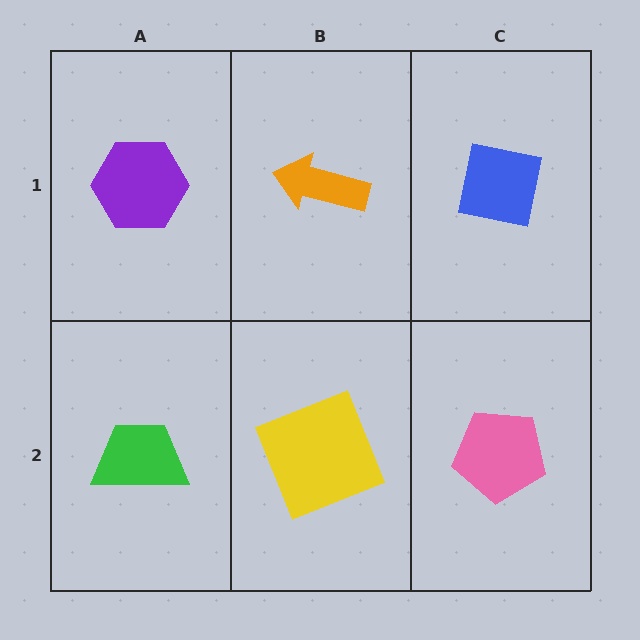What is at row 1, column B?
An orange arrow.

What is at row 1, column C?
A blue square.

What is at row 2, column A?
A green trapezoid.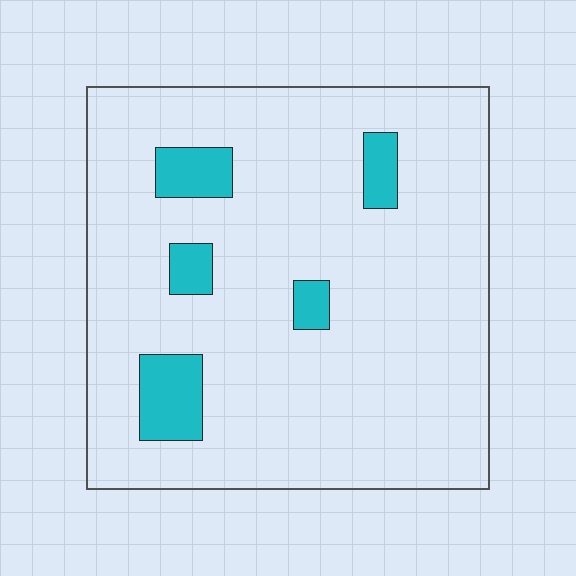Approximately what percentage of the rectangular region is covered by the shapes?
Approximately 10%.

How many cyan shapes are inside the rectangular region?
5.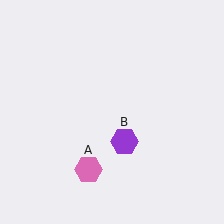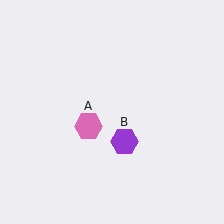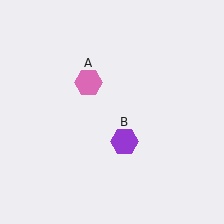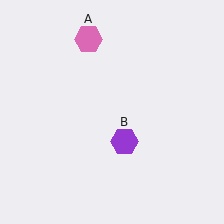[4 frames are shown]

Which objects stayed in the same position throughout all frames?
Purple hexagon (object B) remained stationary.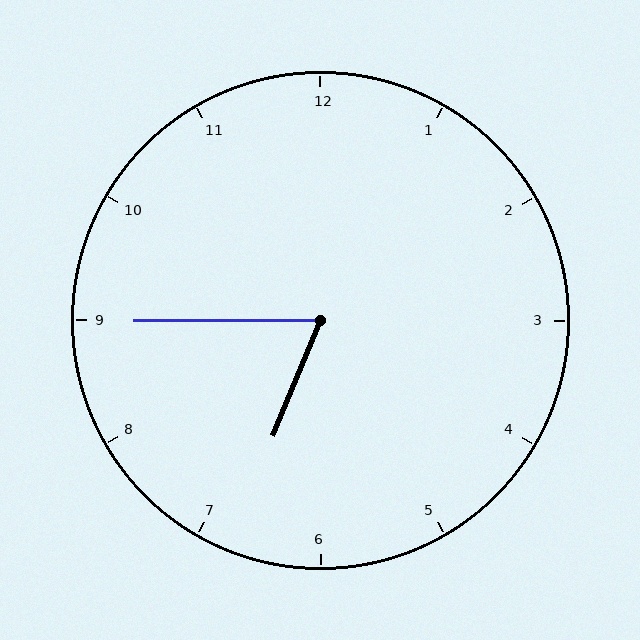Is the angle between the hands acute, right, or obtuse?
It is acute.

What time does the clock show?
6:45.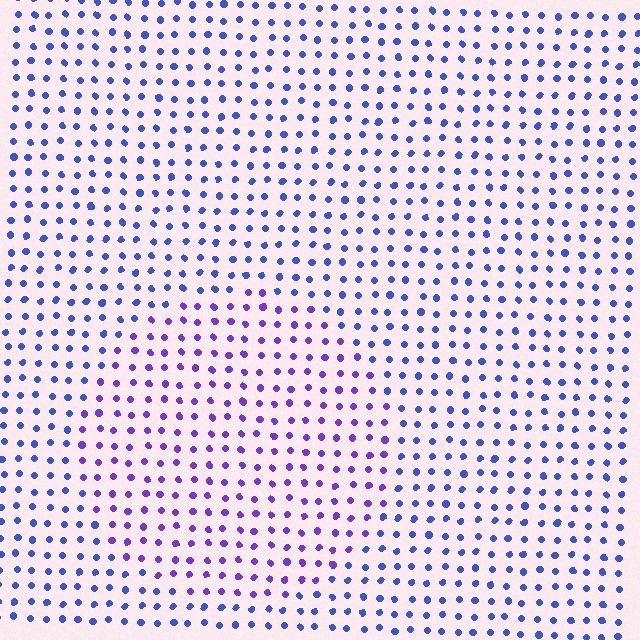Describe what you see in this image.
The image is filled with small blue elements in a uniform arrangement. A circle-shaped region is visible where the elements are tinted to a slightly different hue, forming a subtle color boundary.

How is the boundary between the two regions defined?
The boundary is defined purely by a slight shift in hue (about 36 degrees). Spacing, size, and orientation are identical on both sides.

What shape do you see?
I see a circle.